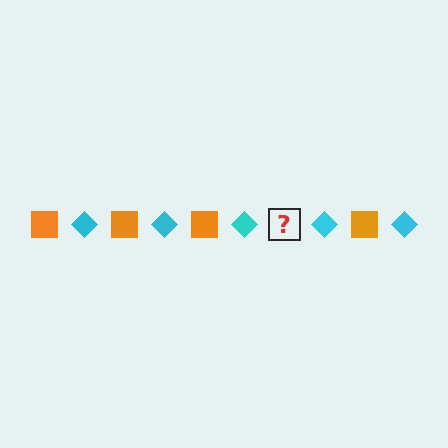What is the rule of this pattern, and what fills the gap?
The rule is that the pattern alternates between orange square and cyan diamond. The gap should be filled with an orange square.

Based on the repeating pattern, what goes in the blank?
The blank should be an orange square.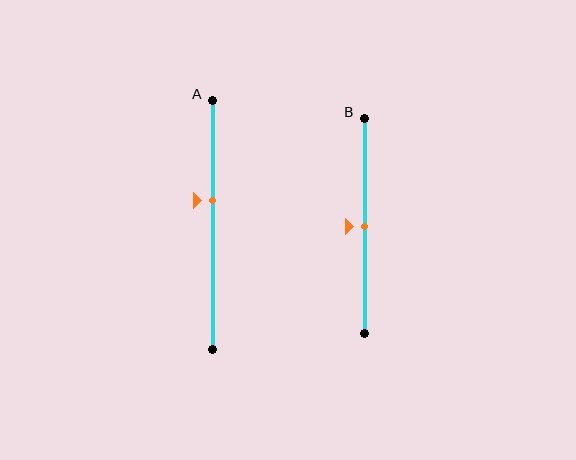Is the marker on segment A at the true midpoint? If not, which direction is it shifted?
No, the marker on segment A is shifted upward by about 10% of the segment length.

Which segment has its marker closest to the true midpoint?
Segment B has its marker closest to the true midpoint.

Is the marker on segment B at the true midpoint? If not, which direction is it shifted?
Yes, the marker on segment B is at the true midpoint.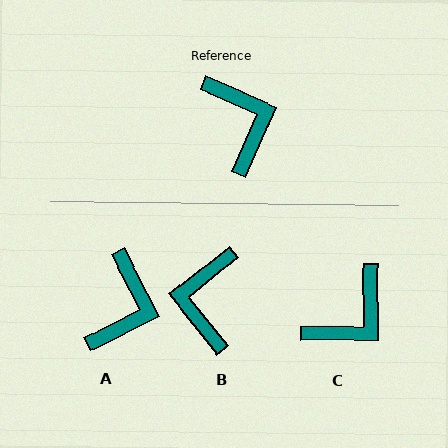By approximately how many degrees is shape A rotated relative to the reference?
Approximately 39 degrees clockwise.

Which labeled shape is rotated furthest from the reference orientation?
B, about 153 degrees away.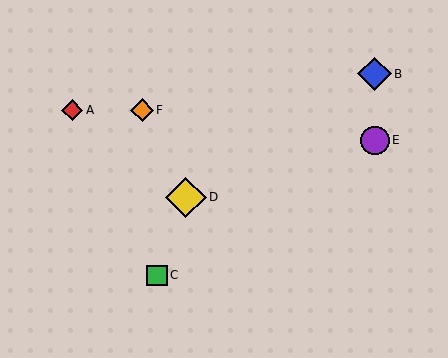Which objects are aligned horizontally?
Objects A, F are aligned horizontally.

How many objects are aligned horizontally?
2 objects (A, F) are aligned horizontally.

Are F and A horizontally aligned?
Yes, both are at y≈110.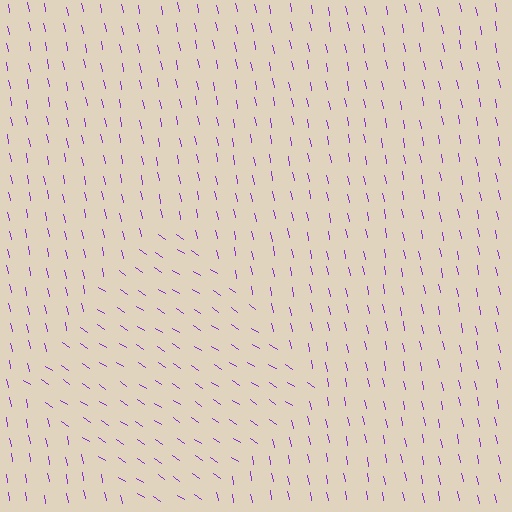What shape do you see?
I see a diamond.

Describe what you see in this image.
The image is filled with small purple line segments. A diamond region in the image has lines oriented differently from the surrounding lines, creating a visible texture boundary.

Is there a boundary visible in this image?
Yes, there is a texture boundary formed by a change in line orientation.